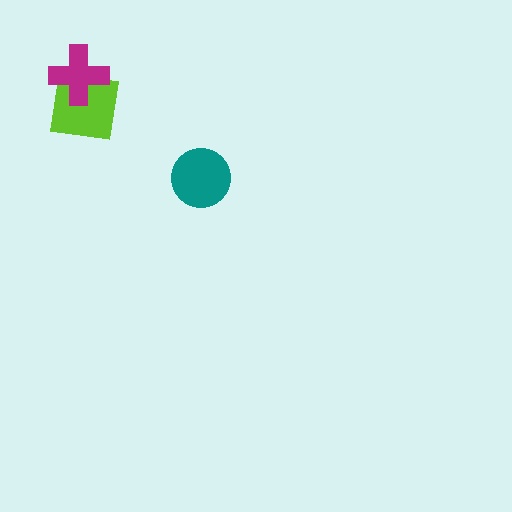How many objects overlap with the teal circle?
0 objects overlap with the teal circle.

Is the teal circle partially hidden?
No, no other shape covers it.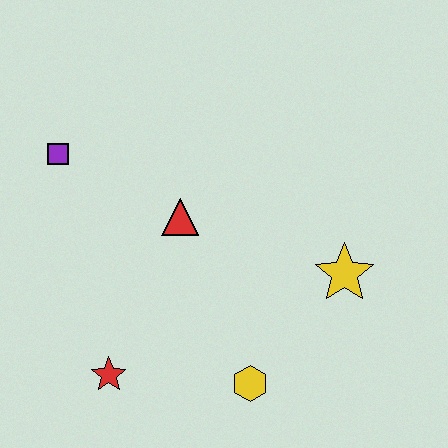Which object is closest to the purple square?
The red triangle is closest to the purple square.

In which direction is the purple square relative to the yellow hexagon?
The purple square is above the yellow hexagon.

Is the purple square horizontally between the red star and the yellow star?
No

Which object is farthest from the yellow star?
The purple square is farthest from the yellow star.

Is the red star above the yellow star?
No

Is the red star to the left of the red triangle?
Yes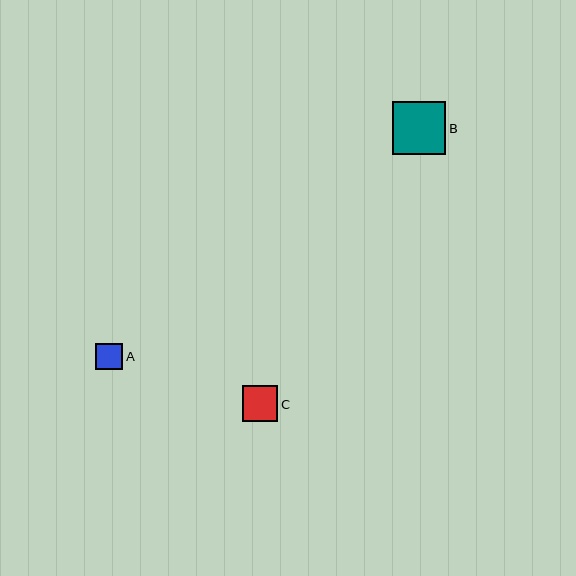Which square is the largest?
Square B is the largest with a size of approximately 53 pixels.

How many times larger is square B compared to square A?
Square B is approximately 2.0 times the size of square A.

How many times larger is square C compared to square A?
Square C is approximately 1.3 times the size of square A.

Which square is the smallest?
Square A is the smallest with a size of approximately 27 pixels.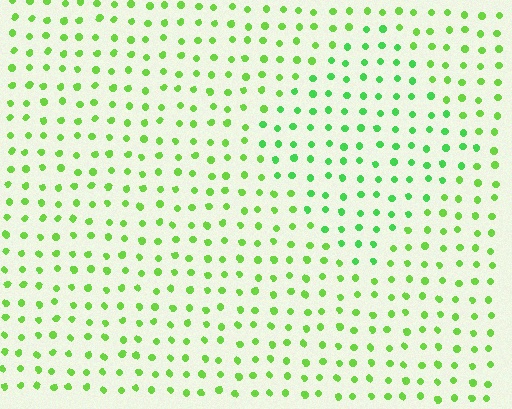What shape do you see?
I see a diamond.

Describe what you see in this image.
The image is filled with small lime elements in a uniform arrangement. A diamond-shaped region is visible where the elements are tinted to a slightly different hue, forming a subtle color boundary.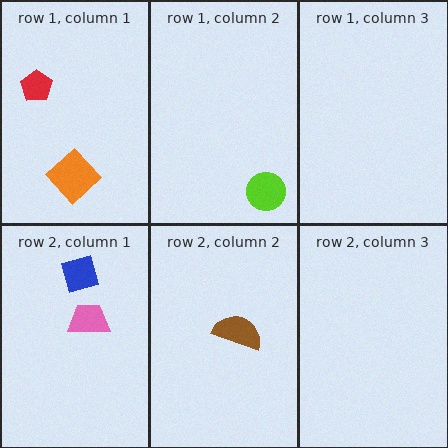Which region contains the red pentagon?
The row 1, column 1 region.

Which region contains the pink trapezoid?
The row 2, column 1 region.